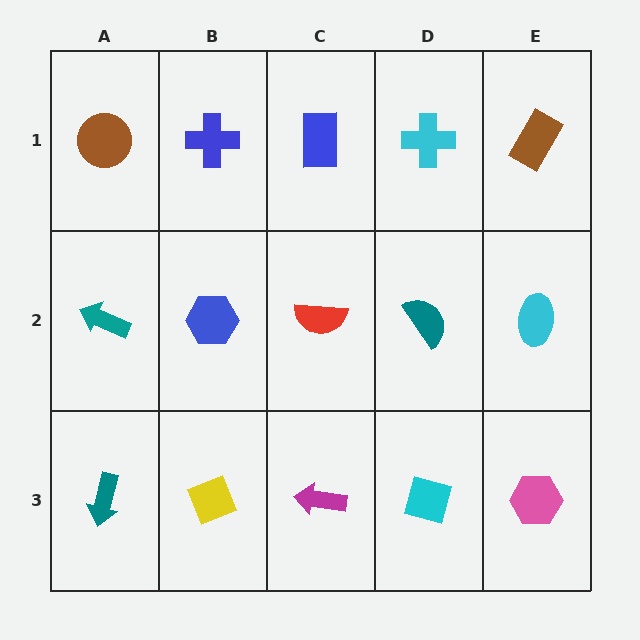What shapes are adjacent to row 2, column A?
A brown circle (row 1, column A), a teal arrow (row 3, column A), a blue hexagon (row 2, column B).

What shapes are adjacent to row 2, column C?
A blue rectangle (row 1, column C), a magenta arrow (row 3, column C), a blue hexagon (row 2, column B), a teal semicircle (row 2, column D).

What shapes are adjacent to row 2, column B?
A blue cross (row 1, column B), a yellow diamond (row 3, column B), a teal arrow (row 2, column A), a red semicircle (row 2, column C).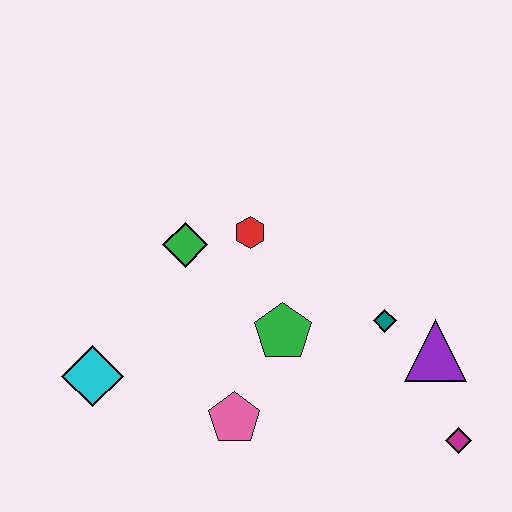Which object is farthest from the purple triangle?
The cyan diamond is farthest from the purple triangle.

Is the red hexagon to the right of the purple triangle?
No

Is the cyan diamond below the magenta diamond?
No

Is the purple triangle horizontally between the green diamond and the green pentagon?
No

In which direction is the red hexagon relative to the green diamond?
The red hexagon is to the right of the green diamond.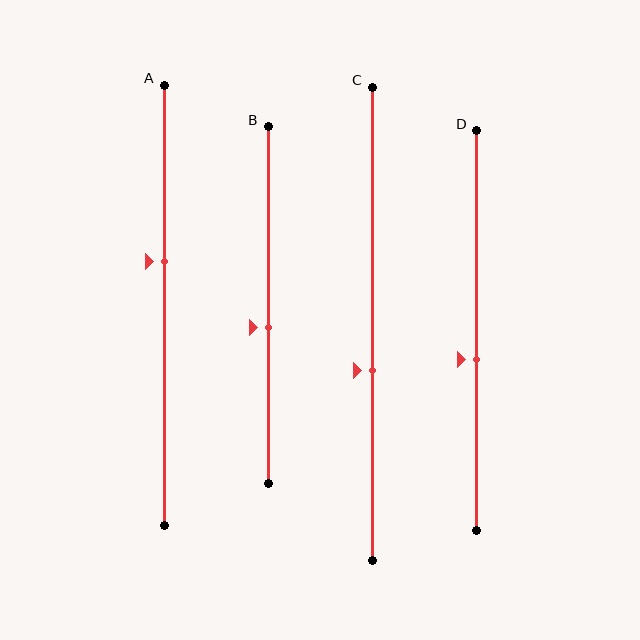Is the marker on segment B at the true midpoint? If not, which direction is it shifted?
No, the marker on segment B is shifted downward by about 6% of the segment length.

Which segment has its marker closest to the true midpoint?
Segment B has its marker closest to the true midpoint.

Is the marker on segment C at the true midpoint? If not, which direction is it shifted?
No, the marker on segment C is shifted downward by about 10% of the segment length.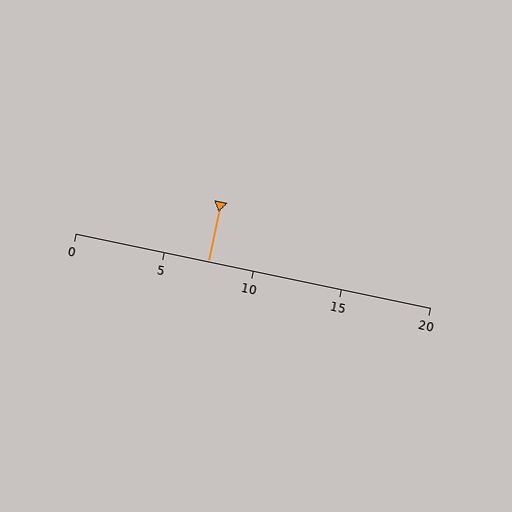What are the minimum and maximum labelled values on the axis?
The axis runs from 0 to 20.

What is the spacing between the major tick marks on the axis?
The major ticks are spaced 5 apart.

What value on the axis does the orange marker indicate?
The marker indicates approximately 7.5.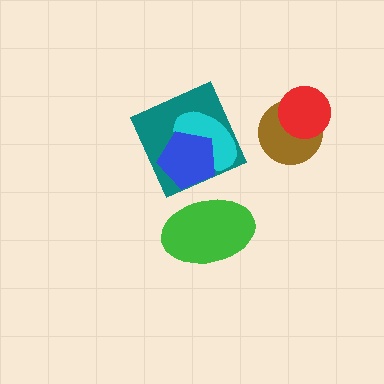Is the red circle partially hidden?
No, no other shape covers it.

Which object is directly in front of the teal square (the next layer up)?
The cyan ellipse is directly in front of the teal square.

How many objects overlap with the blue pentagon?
2 objects overlap with the blue pentagon.